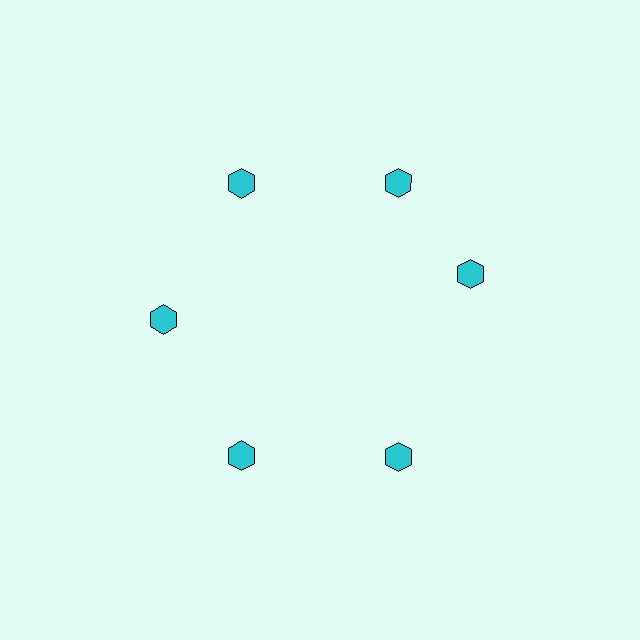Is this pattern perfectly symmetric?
No. The 6 cyan hexagons are arranged in a ring, but one element near the 3 o'clock position is rotated out of alignment along the ring, breaking the 6-fold rotational symmetry.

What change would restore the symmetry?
The symmetry would be restored by rotating it back into even spacing with its neighbors so that all 6 hexagons sit at equal angles and equal distance from the center.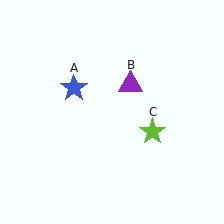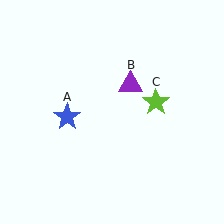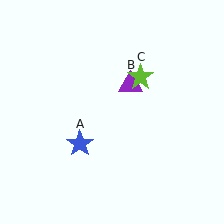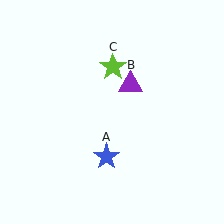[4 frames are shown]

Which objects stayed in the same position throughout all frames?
Purple triangle (object B) remained stationary.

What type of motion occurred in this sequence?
The blue star (object A), lime star (object C) rotated counterclockwise around the center of the scene.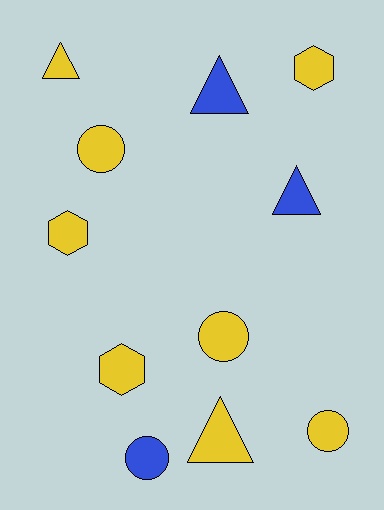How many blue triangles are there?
There are 2 blue triangles.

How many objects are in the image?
There are 11 objects.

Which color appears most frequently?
Yellow, with 8 objects.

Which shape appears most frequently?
Triangle, with 4 objects.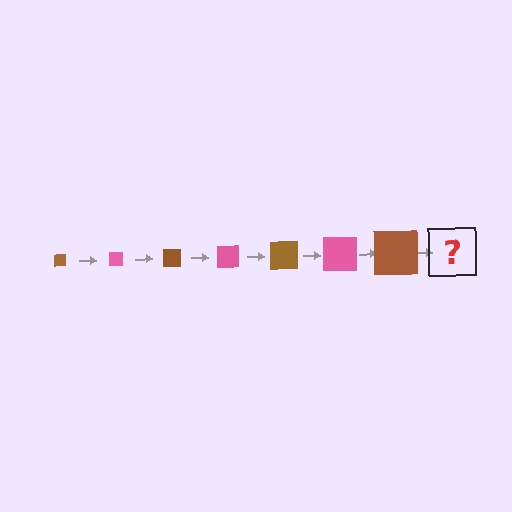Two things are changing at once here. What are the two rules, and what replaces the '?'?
The two rules are that the square grows larger each step and the color cycles through brown and pink. The '?' should be a pink square, larger than the previous one.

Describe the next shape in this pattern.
It should be a pink square, larger than the previous one.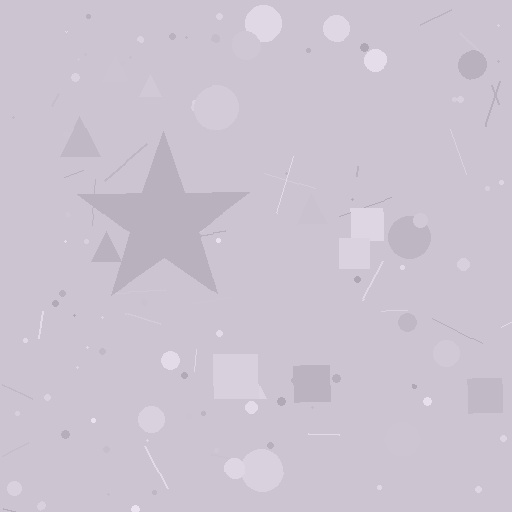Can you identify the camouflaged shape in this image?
The camouflaged shape is a star.